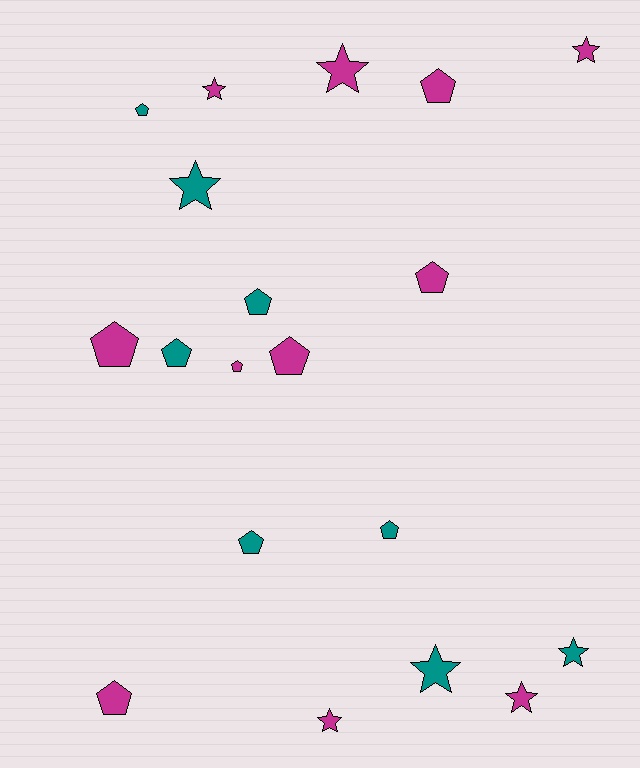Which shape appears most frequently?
Pentagon, with 11 objects.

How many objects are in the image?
There are 19 objects.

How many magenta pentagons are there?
There are 6 magenta pentagons.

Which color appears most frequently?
Magenta, with 11 objects.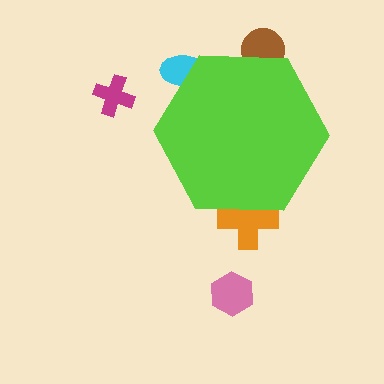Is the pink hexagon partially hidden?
No, the pink hexagon is fully visible.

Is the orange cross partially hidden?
Yes, the orange cross is partially hidden behind the lime hexagon.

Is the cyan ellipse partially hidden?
Yes, the cyan ellipse is partially hidden behind the lime hexagon.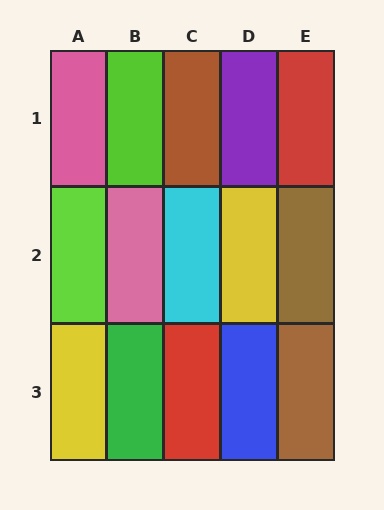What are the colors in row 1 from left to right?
Pink, lime, brown, purple, red.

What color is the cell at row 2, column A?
Lime.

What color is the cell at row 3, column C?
Red.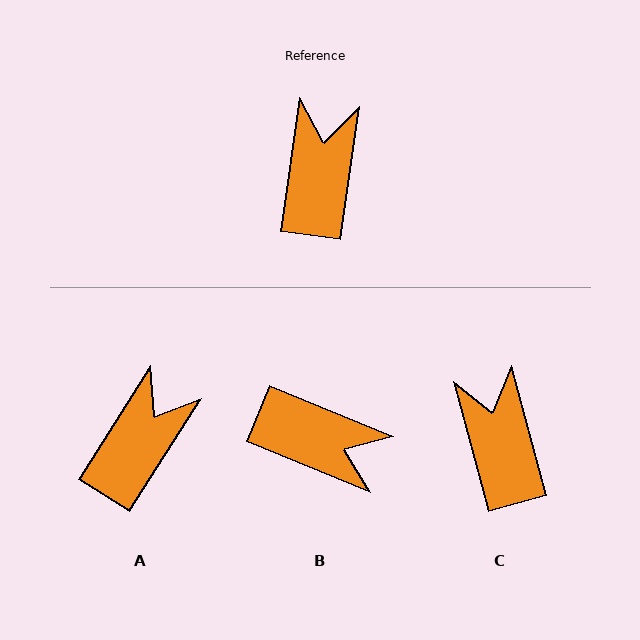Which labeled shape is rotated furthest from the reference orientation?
B, about 104 degrees away.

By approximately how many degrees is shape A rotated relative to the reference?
Approximately 24 degrees clockwise.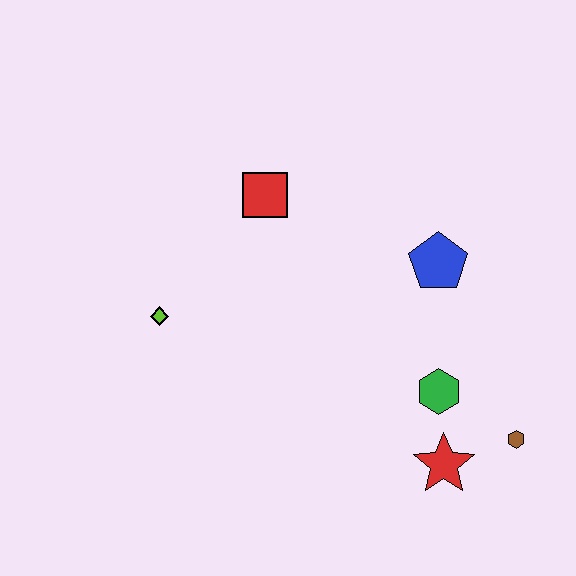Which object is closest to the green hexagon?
The red star is closest to the green hexagon.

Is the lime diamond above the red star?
Yes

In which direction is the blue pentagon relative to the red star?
The blue pentagon is above the red star.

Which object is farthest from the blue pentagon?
The lime diamond is farthest from the blue pentagon.